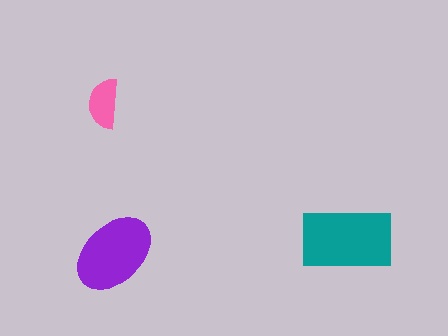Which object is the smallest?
The pink semicircle.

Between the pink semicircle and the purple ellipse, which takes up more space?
The purple ellipse.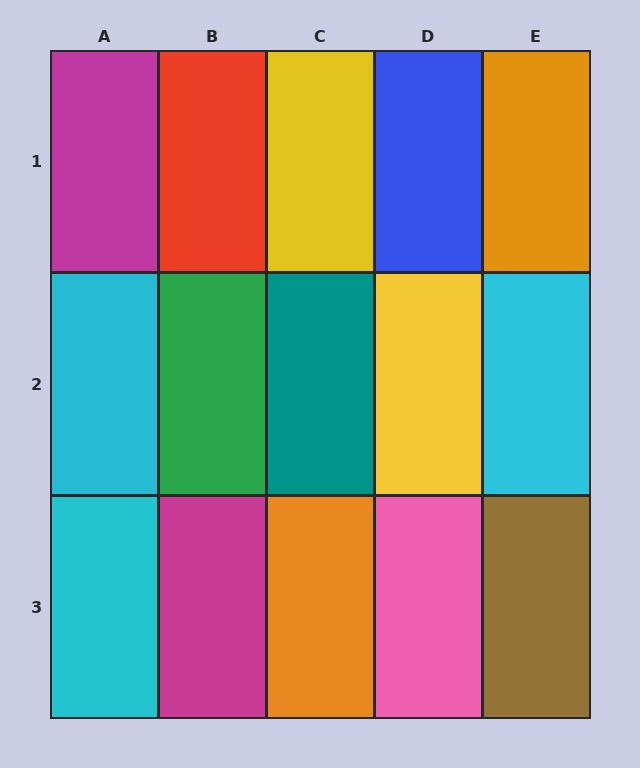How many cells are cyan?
3 cells are cyan.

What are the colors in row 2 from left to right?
Cyan, green, teal, yellow, cyan.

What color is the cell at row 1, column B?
Red.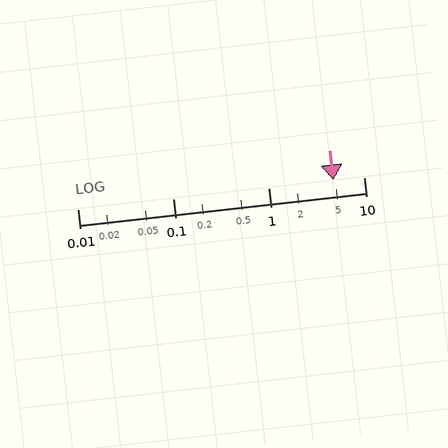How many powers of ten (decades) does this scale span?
The scale spans 3 decades, from 0.01 to 10.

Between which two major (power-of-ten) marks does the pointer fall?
The pointer is between 1 and 10.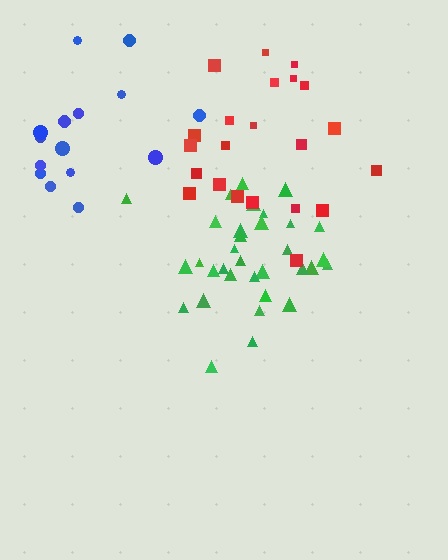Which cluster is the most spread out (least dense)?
Blue.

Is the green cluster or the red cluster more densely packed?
Green.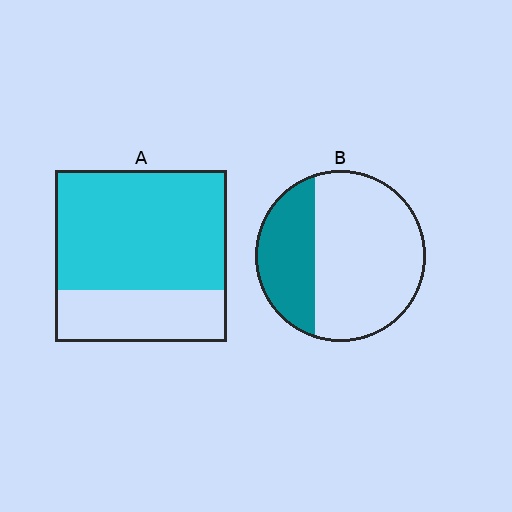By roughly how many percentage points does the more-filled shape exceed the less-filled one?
By roughly 40 percentage points (A over B).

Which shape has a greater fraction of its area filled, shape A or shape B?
Shape A.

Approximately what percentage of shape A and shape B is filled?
A is approximately 70% and B is approximately 30%.